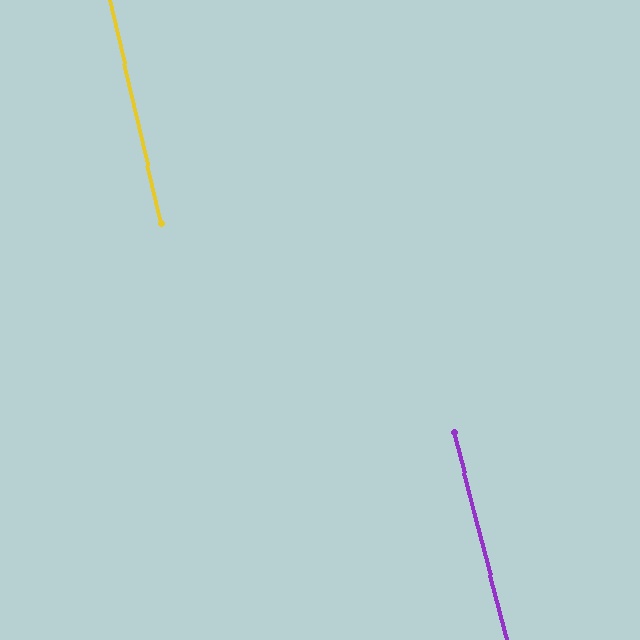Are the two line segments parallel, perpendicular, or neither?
Parallel — their directions differ by only 1.7°.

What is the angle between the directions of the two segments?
Approximately 2 degrees.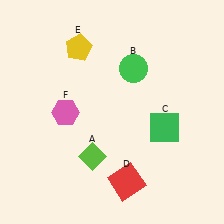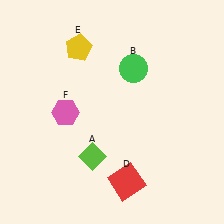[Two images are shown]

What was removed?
The green square (C) was removed in Image 2.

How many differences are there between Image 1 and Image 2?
There is 1 difference between the two images.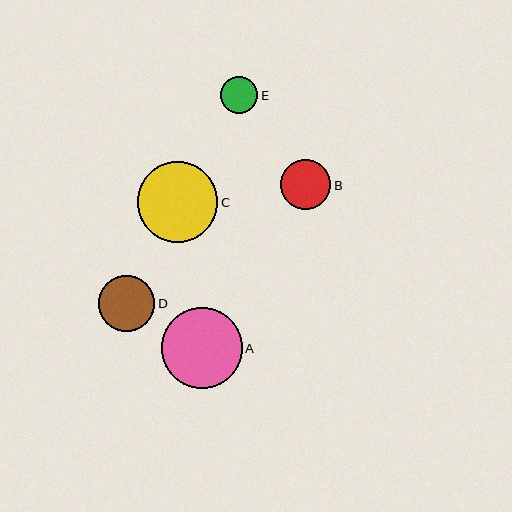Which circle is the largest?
Circle C is the largest with a size of approximately 81 pixels.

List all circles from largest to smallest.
From largest to smallest: C, A, D, B, E.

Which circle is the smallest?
Circle E is the smallest with a size of approximately 37 pixels.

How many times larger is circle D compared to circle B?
Circle D is approximately 1.1 times the size of circle B.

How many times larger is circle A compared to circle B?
Circle A is approximately 1.6 times the size of circle B.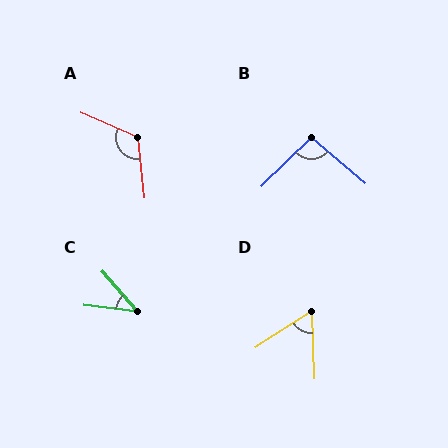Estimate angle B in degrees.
Approximately 95 degrees.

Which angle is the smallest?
C, at approximately 42 degrees.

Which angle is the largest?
A, at approximately 119 degrees.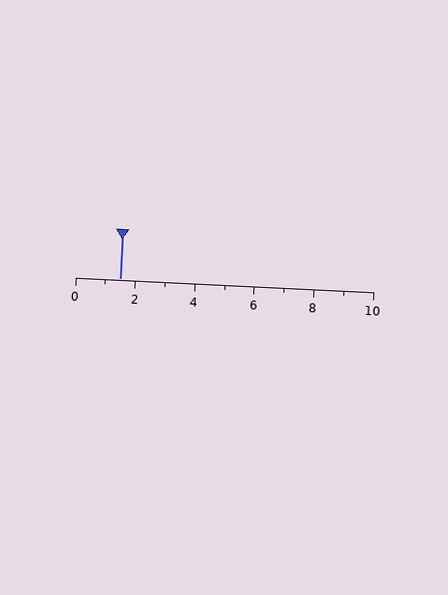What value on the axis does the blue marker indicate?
The marker indicates approximately 1.5.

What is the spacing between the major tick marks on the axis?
The major ticks are spaced 2 apart.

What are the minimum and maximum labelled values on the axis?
The axis runs from 0 to 10.